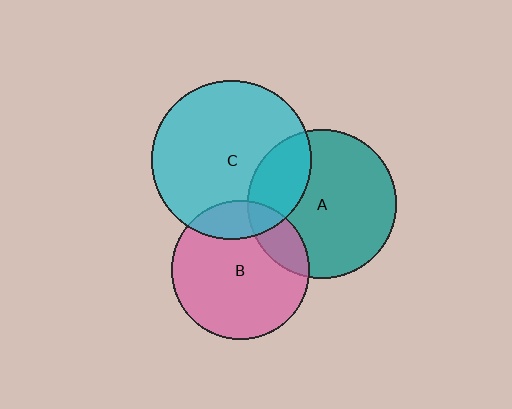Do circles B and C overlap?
Yes.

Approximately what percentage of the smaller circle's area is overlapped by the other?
Approximately 20%.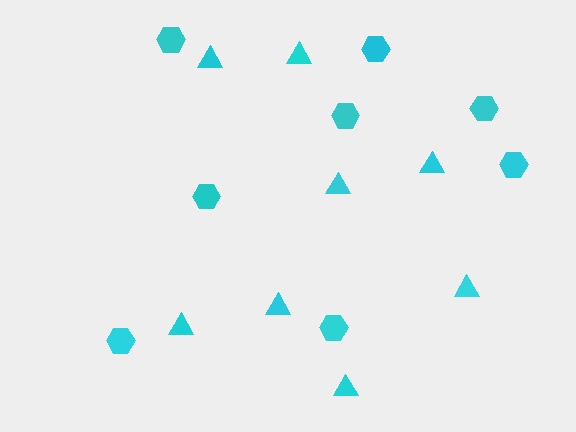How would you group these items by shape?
There are 2 groups: one group of triangles (8) and one group of hexagons (8).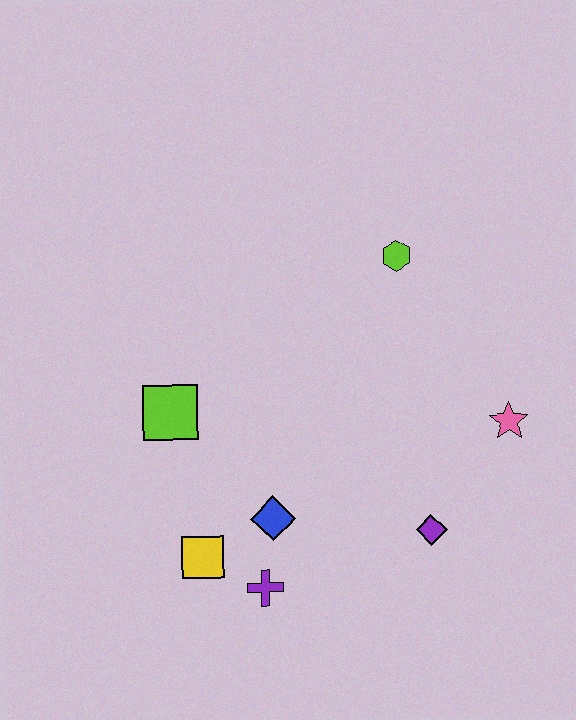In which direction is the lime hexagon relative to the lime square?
The lime hexagon is to the right of the lime square.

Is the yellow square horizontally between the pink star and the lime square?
Yes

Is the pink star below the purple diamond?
No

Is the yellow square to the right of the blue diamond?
No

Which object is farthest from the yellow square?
The lime hexagon is farthest from the yellow square.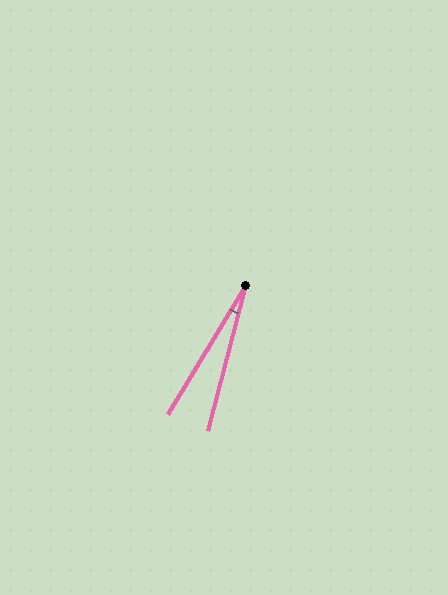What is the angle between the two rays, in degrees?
Approximately 16 degrees.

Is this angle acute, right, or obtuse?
It is acute.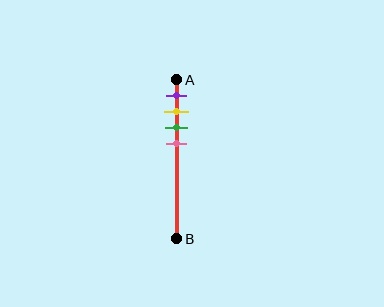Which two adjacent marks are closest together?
The yellow and green marks are the closest adjacent pair.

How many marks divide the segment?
There are 4 marks dividing the segment.